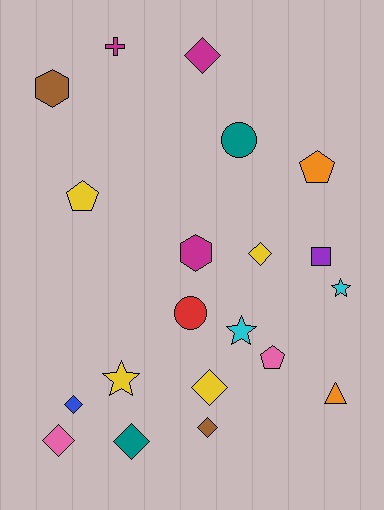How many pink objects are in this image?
There are 2 pink objects.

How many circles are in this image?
There are 2 circles.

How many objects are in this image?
There are 20 objects.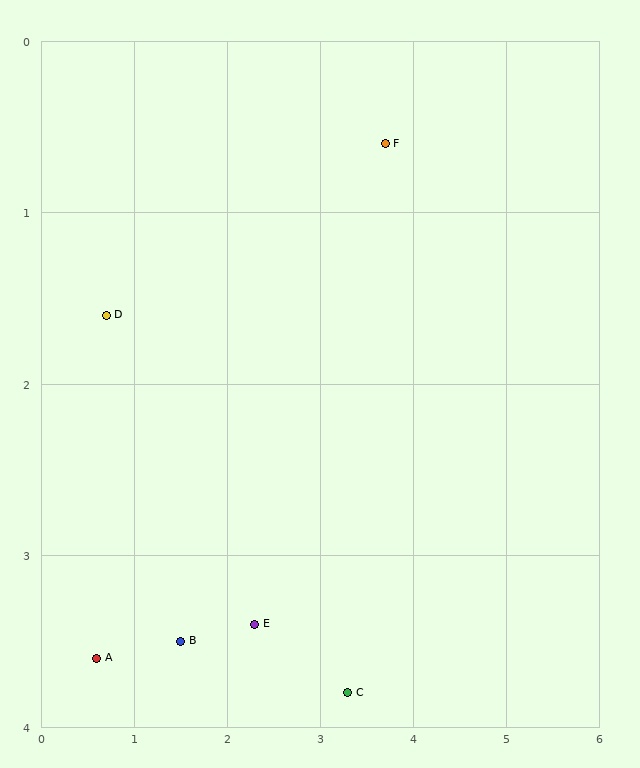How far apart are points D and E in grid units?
Points D and E are about 2.4 grid units apart.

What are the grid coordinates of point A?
Point A is at approximately (0.6, 3.6).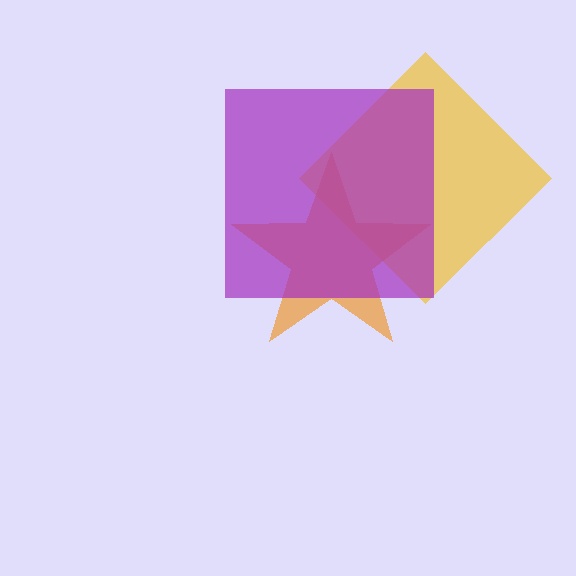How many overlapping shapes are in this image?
There are 3 overlapping shapes in the image.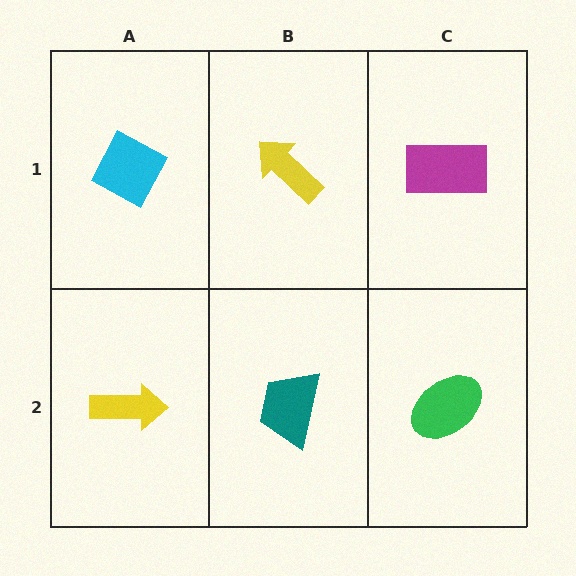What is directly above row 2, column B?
A yellow arrow.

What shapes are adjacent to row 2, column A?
A cyan diamond (row 1, column A), a teal trapezoid (row 2, column B).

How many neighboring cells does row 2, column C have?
2.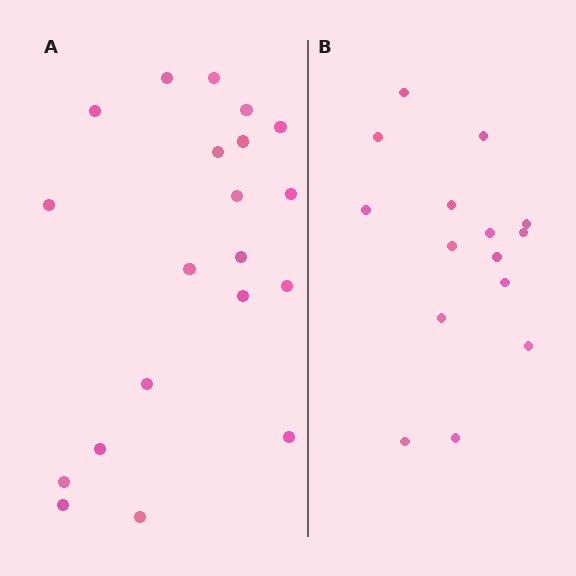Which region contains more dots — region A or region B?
Region A (the left region) has more dots.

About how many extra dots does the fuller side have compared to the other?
Region A has about 5 more dots than region B.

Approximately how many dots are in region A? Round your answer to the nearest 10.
About 20 dots.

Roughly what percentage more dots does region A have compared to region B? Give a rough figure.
About 35% more.